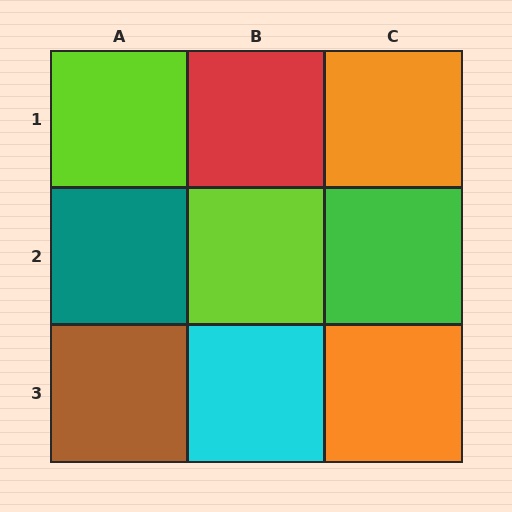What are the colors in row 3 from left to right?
Brown, cyan, orange.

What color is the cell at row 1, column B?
Red.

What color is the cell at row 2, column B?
Lime.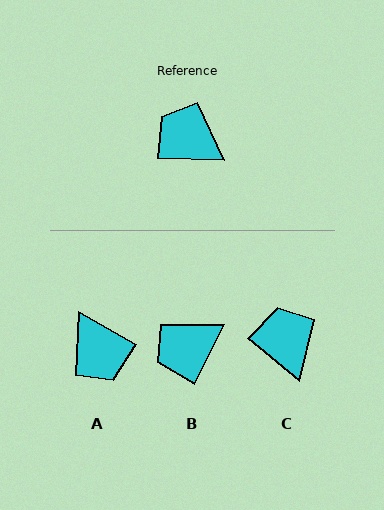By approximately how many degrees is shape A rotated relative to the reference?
Approximately 153 degrees counter-clockwise.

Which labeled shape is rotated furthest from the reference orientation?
A, about 153 degrees away.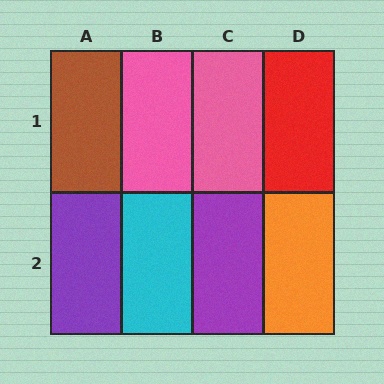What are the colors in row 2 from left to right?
Purple, cyan, purple, orange.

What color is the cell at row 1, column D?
Red.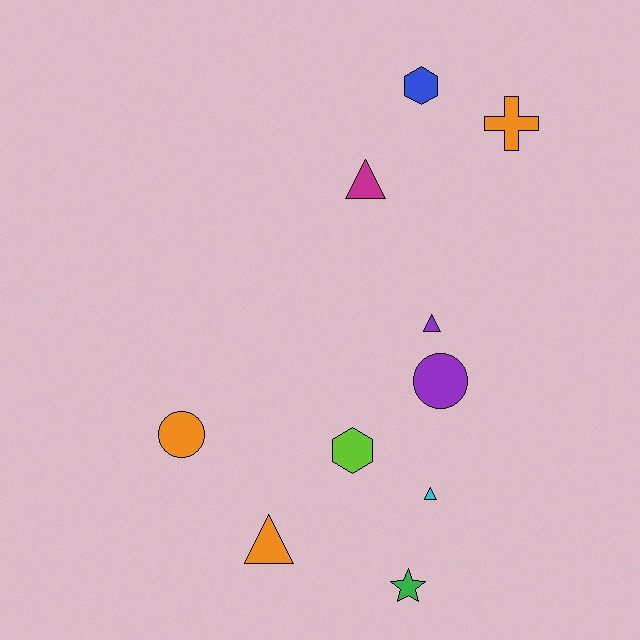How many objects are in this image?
There are 10 objects.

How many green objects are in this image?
There is 1 green object.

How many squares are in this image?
There are no squares.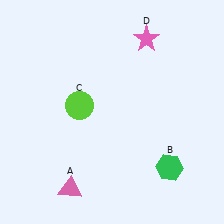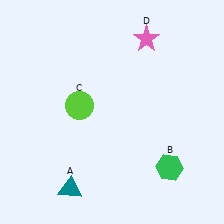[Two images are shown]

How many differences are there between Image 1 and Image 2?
There is 1 difference between the two images.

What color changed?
The triangle (A) changed from pink in Image 1 to teal in Image 2.